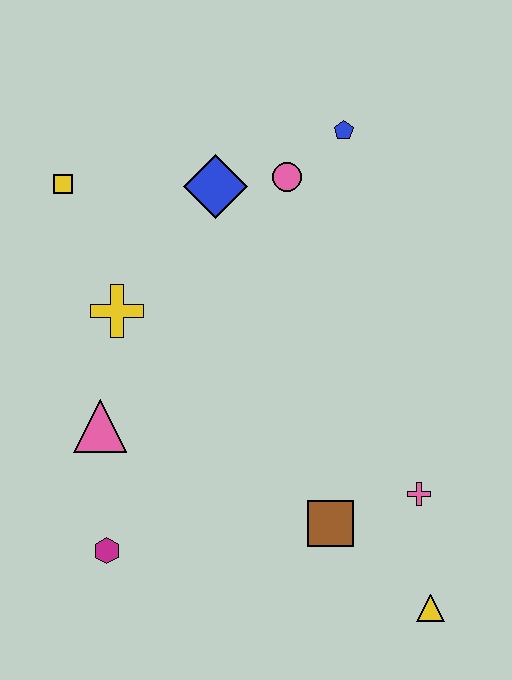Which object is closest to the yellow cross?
The pink triangle is closest to the yellow cross.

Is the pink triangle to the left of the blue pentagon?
Yes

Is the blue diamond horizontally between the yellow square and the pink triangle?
No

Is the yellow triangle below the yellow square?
Yes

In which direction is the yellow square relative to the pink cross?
The yellow square is to the left of the pink cross.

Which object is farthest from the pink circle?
The yellow triangle is farthest from the pink circle.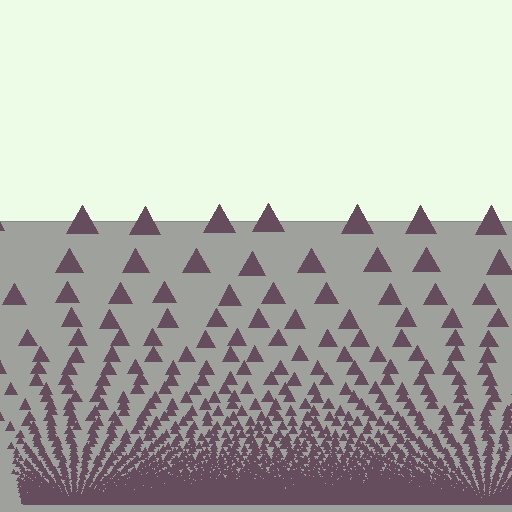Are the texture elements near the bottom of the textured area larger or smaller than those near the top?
Smaller. The gradient is inverted — elements near the bottom are smaller and denser.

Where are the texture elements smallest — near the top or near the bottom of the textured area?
Near the bottom.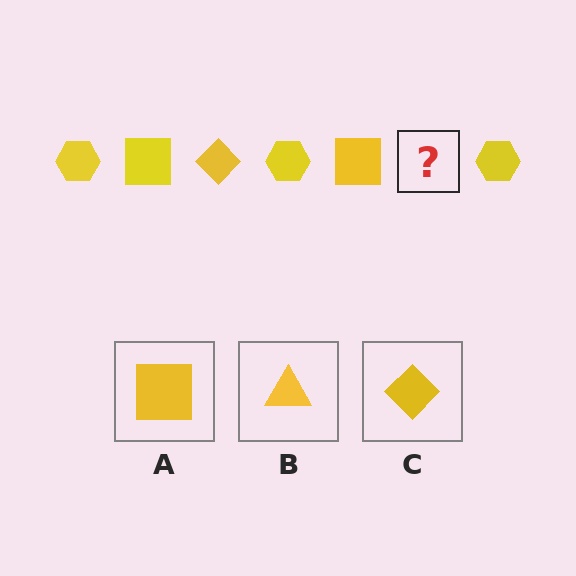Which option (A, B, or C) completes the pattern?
C.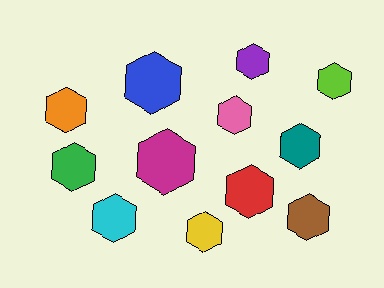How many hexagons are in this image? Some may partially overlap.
There are 12 hexagons.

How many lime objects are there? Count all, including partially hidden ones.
There is 1 lime object.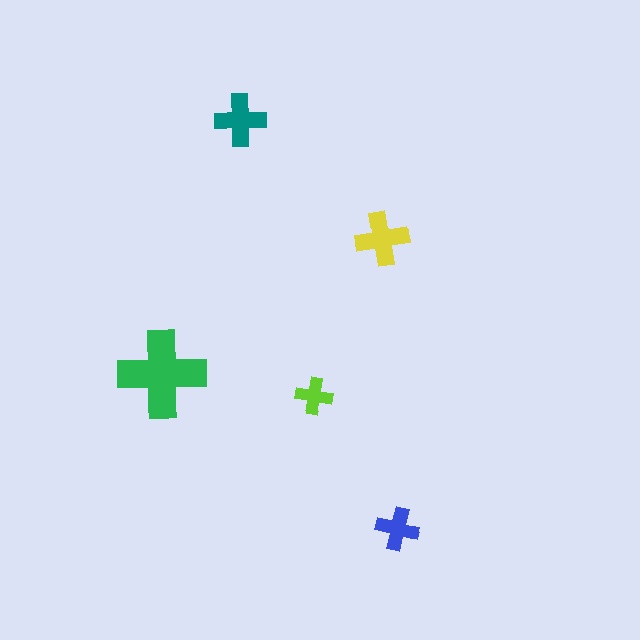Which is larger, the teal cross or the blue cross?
The teal one.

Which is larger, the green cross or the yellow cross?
The green one.